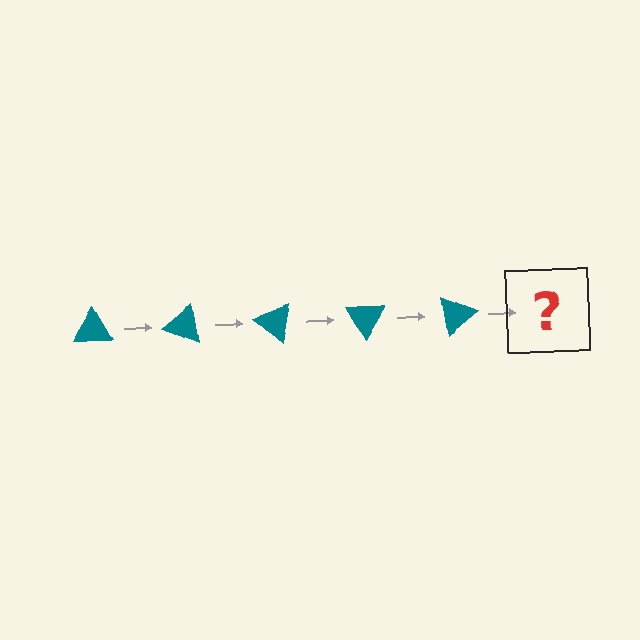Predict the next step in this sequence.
The next step is a teal triangle rotated 100 degrees.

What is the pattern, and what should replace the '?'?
The pattern is that the triangle rotates 20 degrees each step. The '?' should be a teal triangle rotated 100 degrees.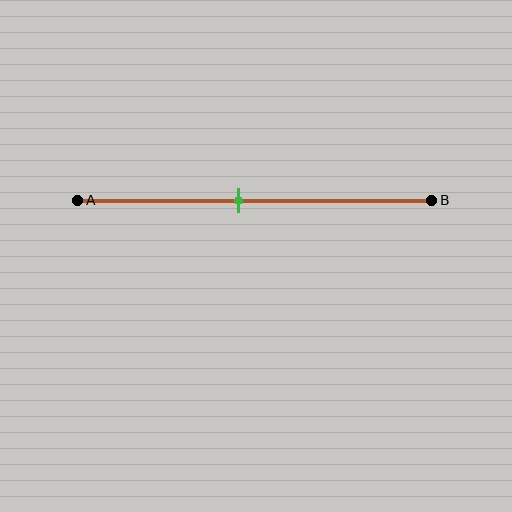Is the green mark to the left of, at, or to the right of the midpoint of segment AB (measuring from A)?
The green mark is to the left of the midpoint of segment AB.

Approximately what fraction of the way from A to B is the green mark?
The green mark is approximately 45% of the way from A to B.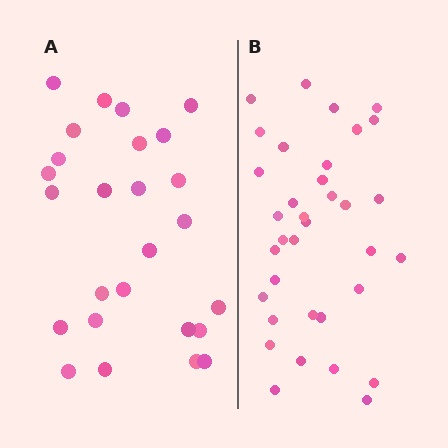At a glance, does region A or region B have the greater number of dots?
Region B (the right region) has more dots.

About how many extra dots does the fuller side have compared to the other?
Region B has roughly 8 or so more dots than region A.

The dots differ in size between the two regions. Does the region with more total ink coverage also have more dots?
No. Region A has more total ink coverage because its dots are larger, but region B actually contains more individual dots. Total area can be misleading — the number of items is what matters here.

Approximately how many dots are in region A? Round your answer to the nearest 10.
About 30 dots. (The exact count is 26, which rounds to 30.)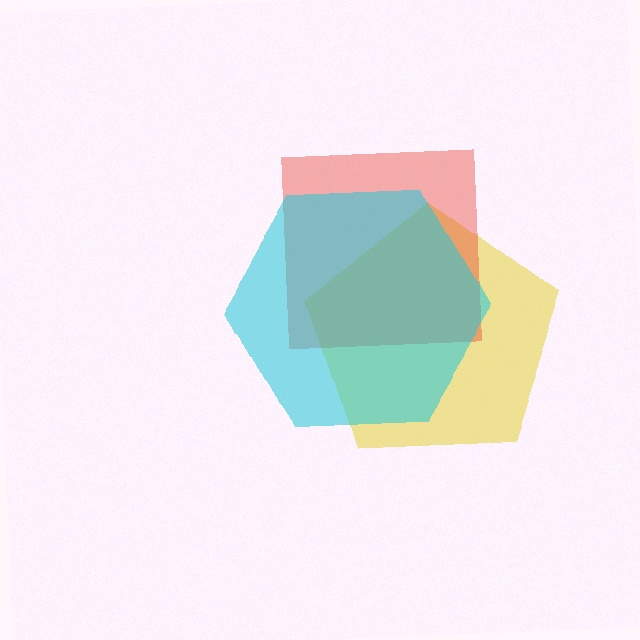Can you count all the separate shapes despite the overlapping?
Yes, there are 3 separate shapes.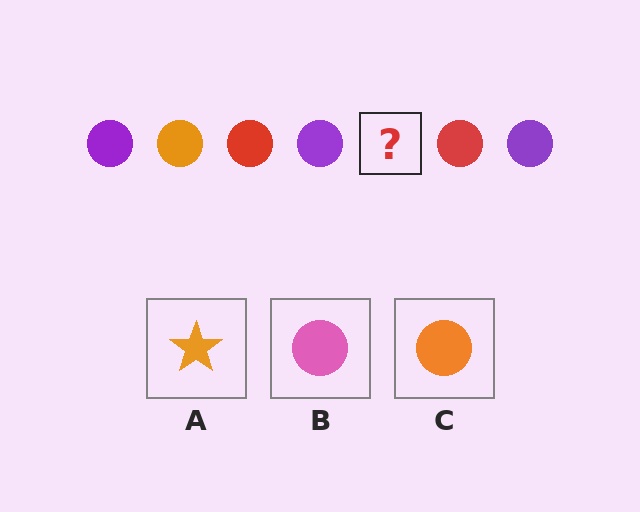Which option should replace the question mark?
Option C.